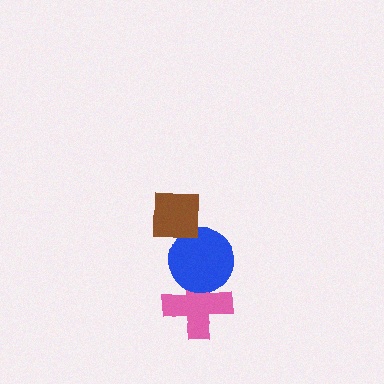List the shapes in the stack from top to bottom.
From top to bottom: the brown square, the blue circle, the pink cross.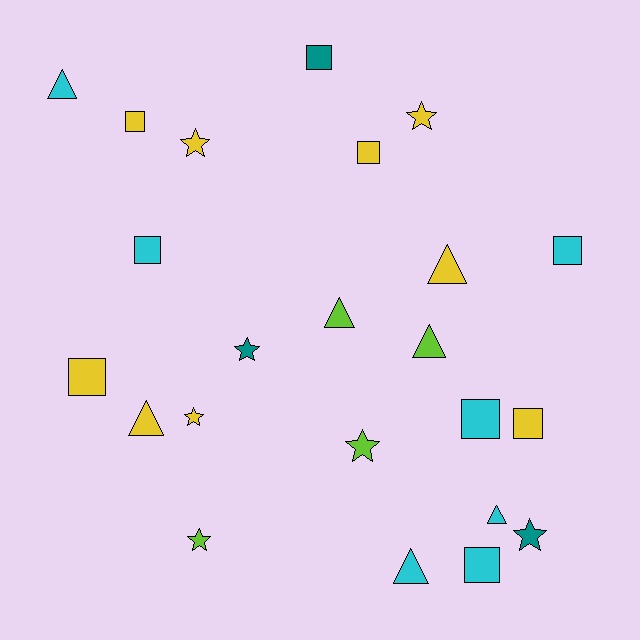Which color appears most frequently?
Yellow, with 9 objects.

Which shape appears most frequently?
Square, with 9 objects.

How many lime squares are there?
There are no lime squares.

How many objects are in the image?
There are 23 objects.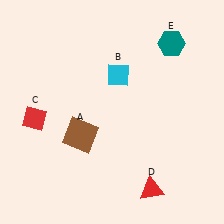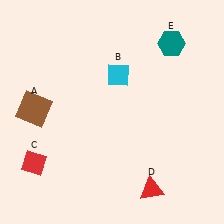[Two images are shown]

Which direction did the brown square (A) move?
The brown square (A) moved left.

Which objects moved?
The objects that moved are: the brown square (A), the red diamond (C).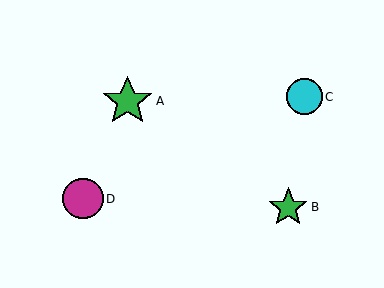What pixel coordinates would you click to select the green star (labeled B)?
Click at (288, 207) to select the green star B.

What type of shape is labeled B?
Shape B is a green star.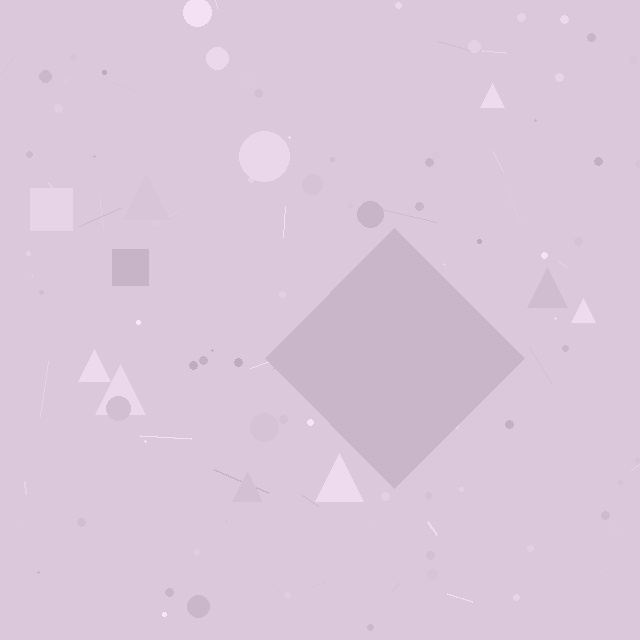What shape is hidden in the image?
A diamond is hidden in the image.